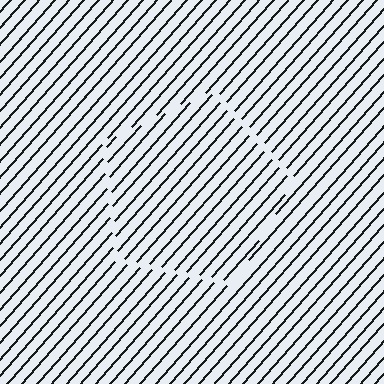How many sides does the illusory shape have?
5 sides — the line-ends trace a pentagon.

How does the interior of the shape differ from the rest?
The interior of the shape contains the same grating, shifted by half a period — the contour is defined by the phase discontinuity where line-ends from the inner and outer gratings abut.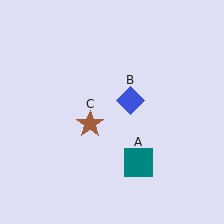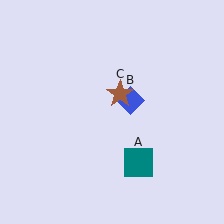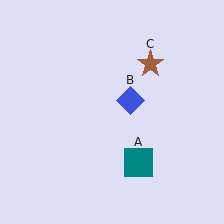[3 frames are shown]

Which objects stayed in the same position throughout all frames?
Teal square (object A) and blue diamond (object B) remained stationary.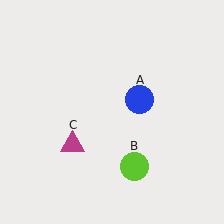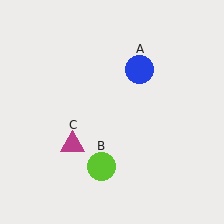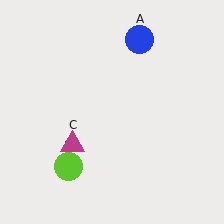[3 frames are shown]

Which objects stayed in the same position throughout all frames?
Magenta triangle (object C) remained stationary.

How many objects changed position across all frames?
2 objects changed position: blue circle (object A), lime circle (object B).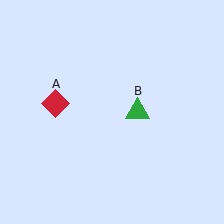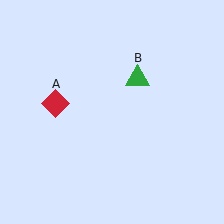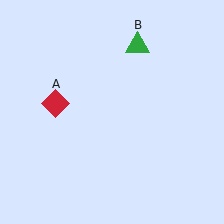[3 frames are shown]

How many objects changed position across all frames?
1 object changed position: green triangle (object B).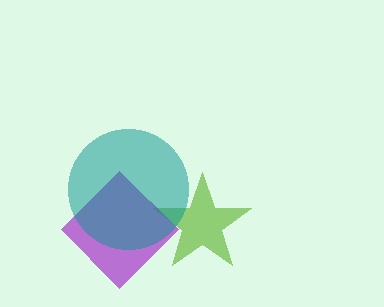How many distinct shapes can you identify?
There are 3 distinct shapes: a lime star, a purple diamond, a teal circle.